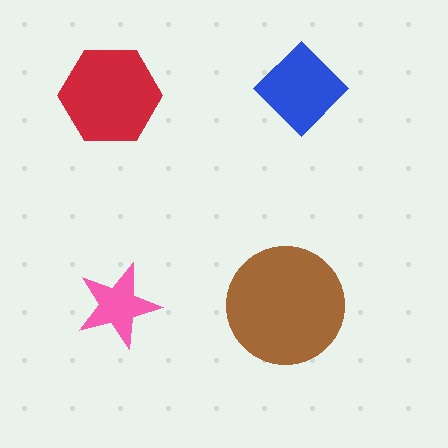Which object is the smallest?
The pink star.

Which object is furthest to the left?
The red hexagon is leftmost.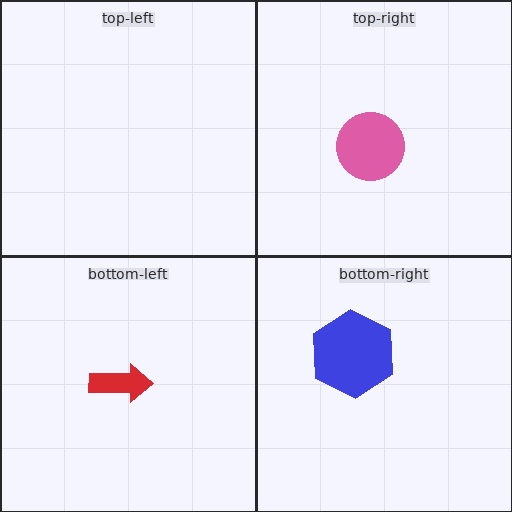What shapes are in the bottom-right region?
The blue hexagon.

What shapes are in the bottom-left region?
The red arrow.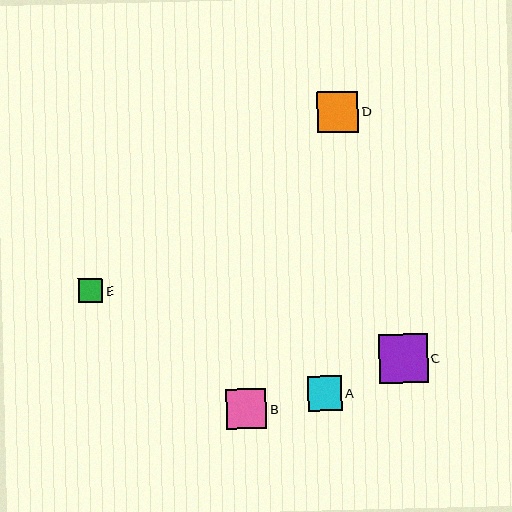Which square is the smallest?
Square E is the smallest with a size of approximately 24 pixels.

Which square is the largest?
Square C is the largest with a size of approximately 49 pixels.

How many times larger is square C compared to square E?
Square C is approximately 2.0 times the size of square E.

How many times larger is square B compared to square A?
Square B is approximately 1.2 times the size of square A.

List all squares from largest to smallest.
From largest to smallest: C, D, B, A, E.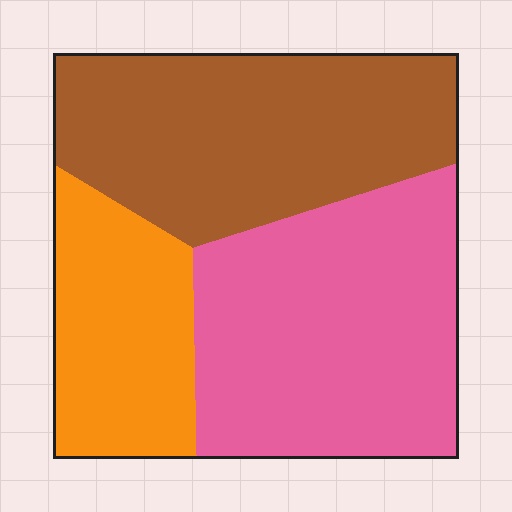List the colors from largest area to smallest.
From largest to smallest: pink, brown, orange.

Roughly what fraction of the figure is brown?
Brown covers about 40% of the figure.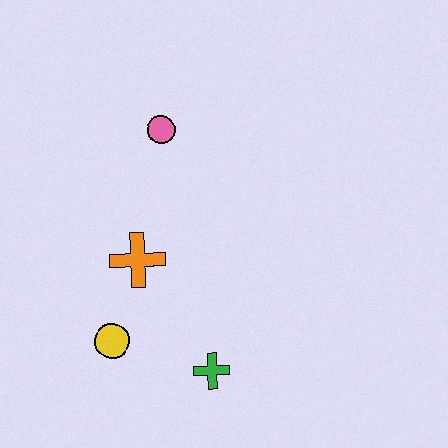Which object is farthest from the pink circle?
The green cross is farthest from the pink circle.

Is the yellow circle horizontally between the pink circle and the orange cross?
No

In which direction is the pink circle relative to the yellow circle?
The pink circle is above the yellow circle.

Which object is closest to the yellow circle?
The orange cross is closest to the yellow circle.